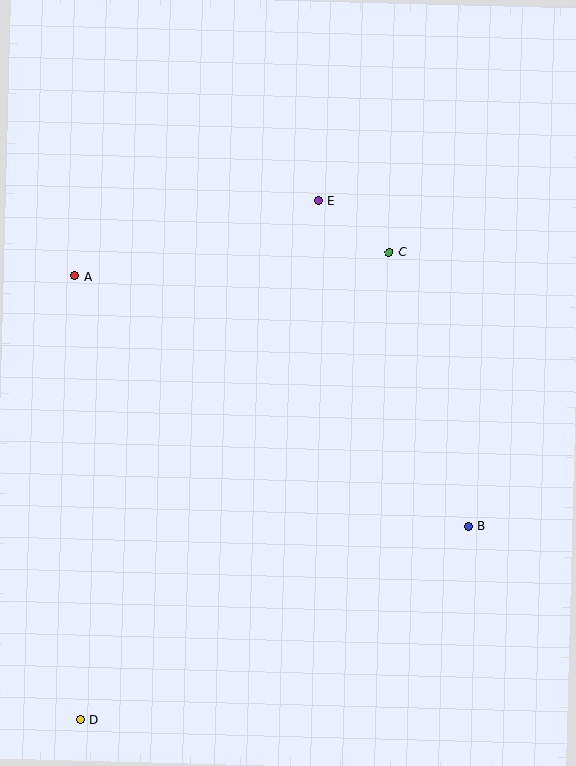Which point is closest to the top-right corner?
Point C is closest to the top-right corner.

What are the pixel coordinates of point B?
Point B is at (468, 526).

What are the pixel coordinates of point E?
Point E is at (318, 201).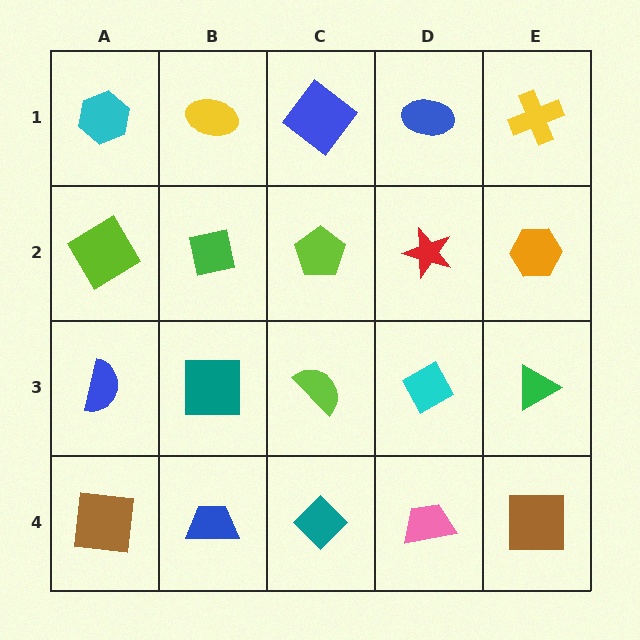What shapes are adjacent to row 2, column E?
A yellow cross (row 1, column E), a green triangle (row 3, column E), a red star (row 2, column D).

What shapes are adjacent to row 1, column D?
A red star (row 2, column D), a blue diamond (row 1, column C), a yellow cross (row 1, column E).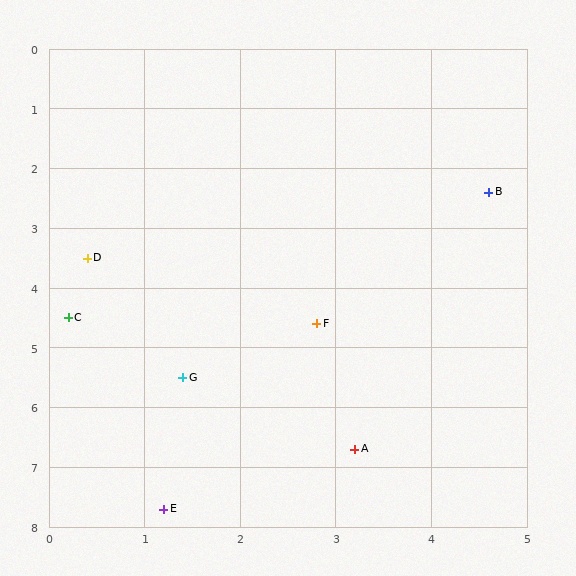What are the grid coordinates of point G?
Point G is at approximately (1.4, 5.5).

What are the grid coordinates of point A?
Point A is at approximately (3.2, 6.7).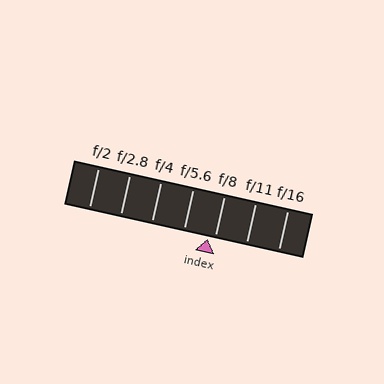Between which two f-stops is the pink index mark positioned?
The index mark is between f/5.6 and f/8.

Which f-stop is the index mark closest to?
The index mark is closest to f/8.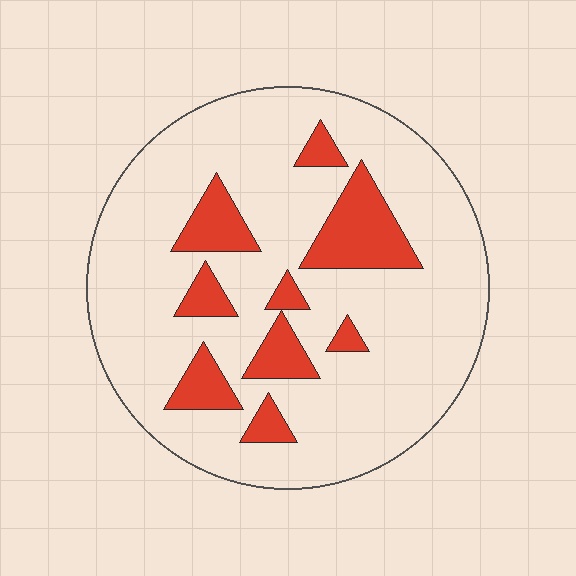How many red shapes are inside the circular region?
9.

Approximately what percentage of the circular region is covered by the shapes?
Approximately 20%.